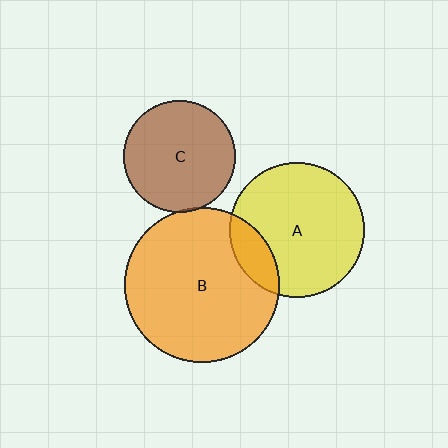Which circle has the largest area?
Circle B (orange).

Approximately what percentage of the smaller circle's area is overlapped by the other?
Approximately 5%.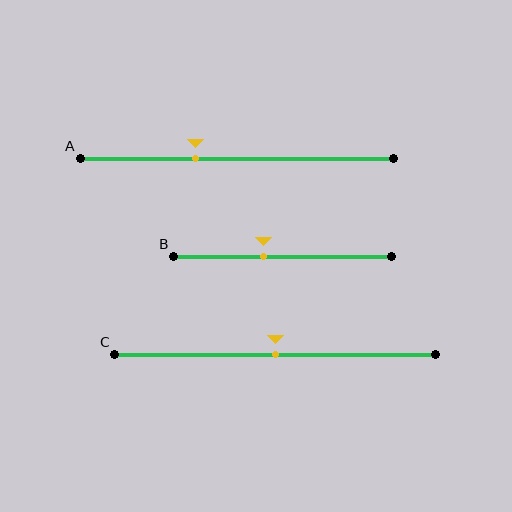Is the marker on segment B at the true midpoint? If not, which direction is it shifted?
No, the marker on segment B is shifted to the left by about 9% of the segment length.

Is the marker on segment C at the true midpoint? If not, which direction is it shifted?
Yes, the marker on segment C is at the true midpoint.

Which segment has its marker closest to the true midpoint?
Segment C has its marker closest to the true midpoint.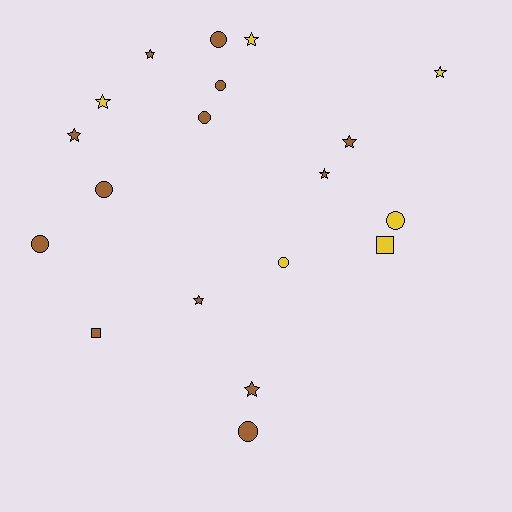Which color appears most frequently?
Brown, with 13 objects.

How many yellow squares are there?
There is 1 yellow square.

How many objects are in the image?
There are 19 objects.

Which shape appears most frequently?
Star, with 9 objects.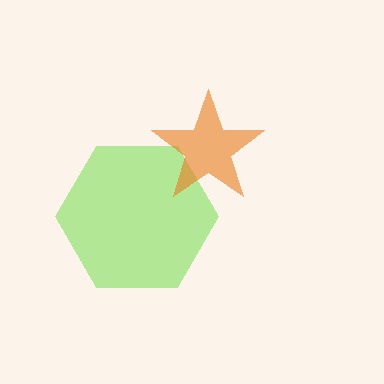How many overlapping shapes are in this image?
There are 2 overlapping shapes in the image.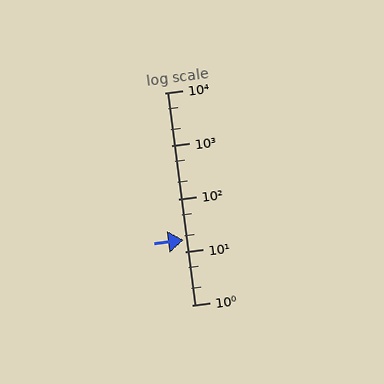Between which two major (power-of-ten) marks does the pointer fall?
The pointer is between 10 and 100.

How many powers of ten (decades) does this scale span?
The scale spans 4 decades, from 1 to 10000.